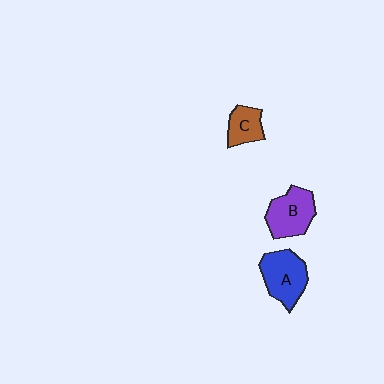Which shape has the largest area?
Shape A (blue).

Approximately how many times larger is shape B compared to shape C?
Approximately 1.6 times.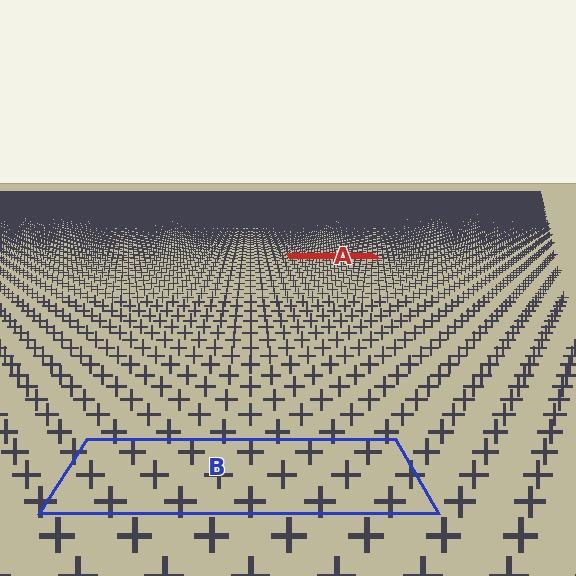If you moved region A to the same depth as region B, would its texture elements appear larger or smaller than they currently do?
They would appear larger. At a closer depth, the same texture elements are projected at a bigger on-screen size.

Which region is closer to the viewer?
Region B is closer. The texture elements there are larger and more spread out.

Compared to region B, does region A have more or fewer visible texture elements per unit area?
Region A has more texture elements per unit area — they are packed more densely because it is farther away.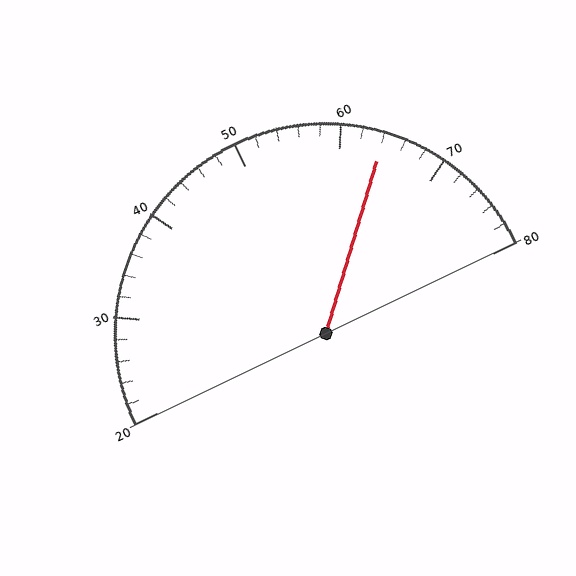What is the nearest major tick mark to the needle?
The nearest major tick mark is 60.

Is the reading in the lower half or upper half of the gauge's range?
The reading is in the upper half of the range (20 to 80).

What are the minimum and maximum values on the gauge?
The gauge ranges from 20 to 80.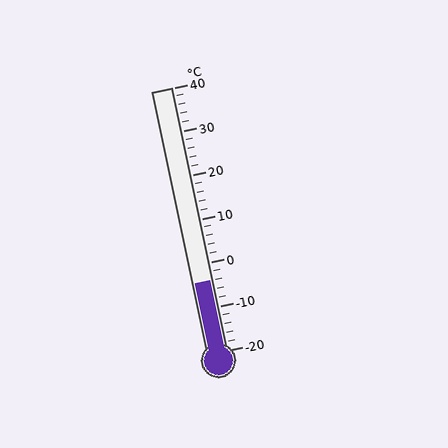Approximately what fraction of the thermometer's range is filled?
The thermometer is filled to approximately 25% of its range.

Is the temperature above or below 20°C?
The temperature is below 20°C.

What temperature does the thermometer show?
The thermometer shows approximately -4°C.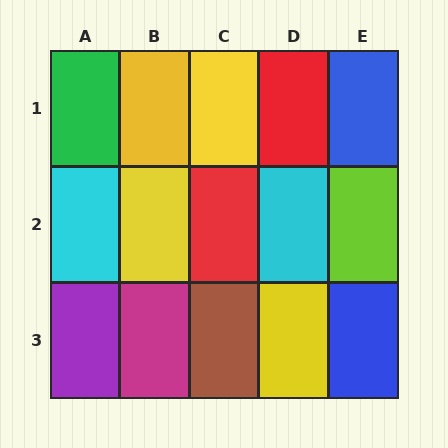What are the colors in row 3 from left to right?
Purple, magenta, brown, yellow, blue.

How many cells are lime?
1 cell is lime.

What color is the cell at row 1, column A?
Green.